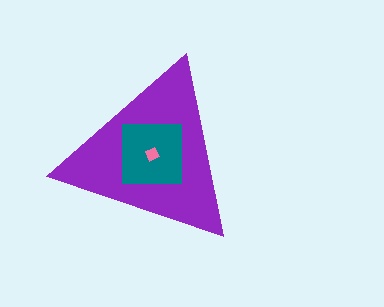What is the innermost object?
The pink diamond.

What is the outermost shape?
The purple triangle.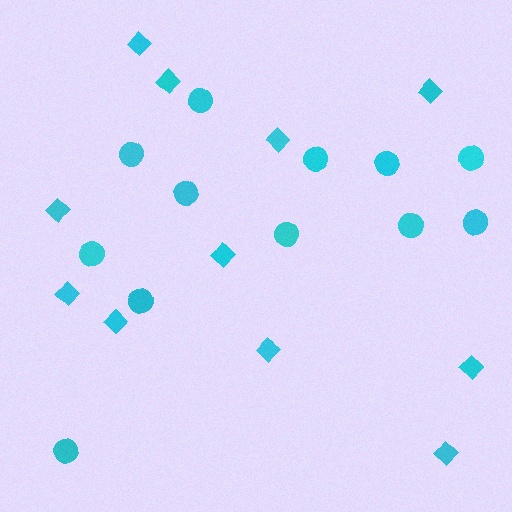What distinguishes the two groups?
There are 2 groups: one group of diamonds (11) and one group of circles (12).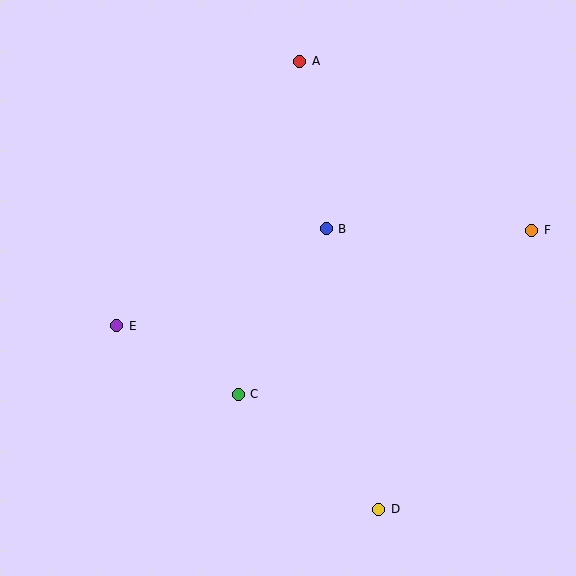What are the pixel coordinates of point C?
Point C is at (238, 394).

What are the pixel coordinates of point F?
Point F is at (532, 230).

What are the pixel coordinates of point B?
Point B is at (326, 229).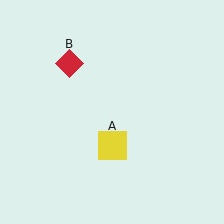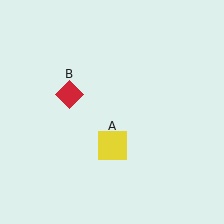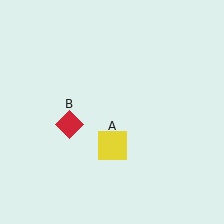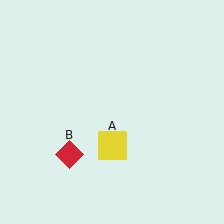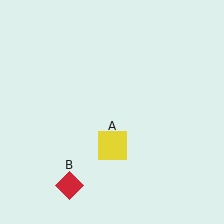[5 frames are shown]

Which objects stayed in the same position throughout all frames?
Yellow square (object A) remained stationary.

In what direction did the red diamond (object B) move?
The red diamond (object B) moved down.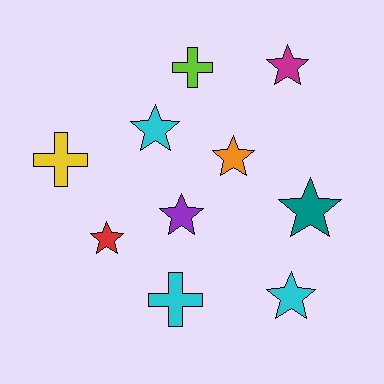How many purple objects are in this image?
There is 1 purple object.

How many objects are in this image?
There are 10 objects.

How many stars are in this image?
There are 7 stars.